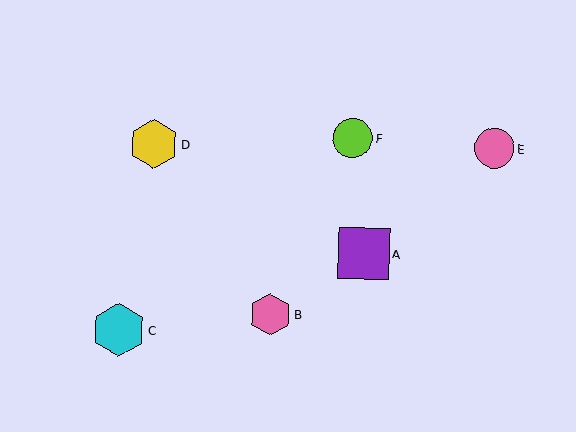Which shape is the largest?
The cyan hexagon (labeled C) is the largest.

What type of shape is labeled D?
Shape D is a yellow hexagon.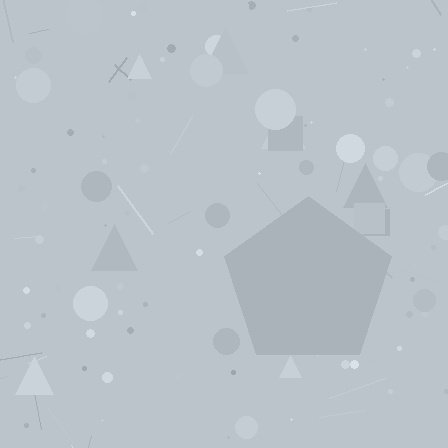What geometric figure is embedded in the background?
A pentagon is embedded in the background.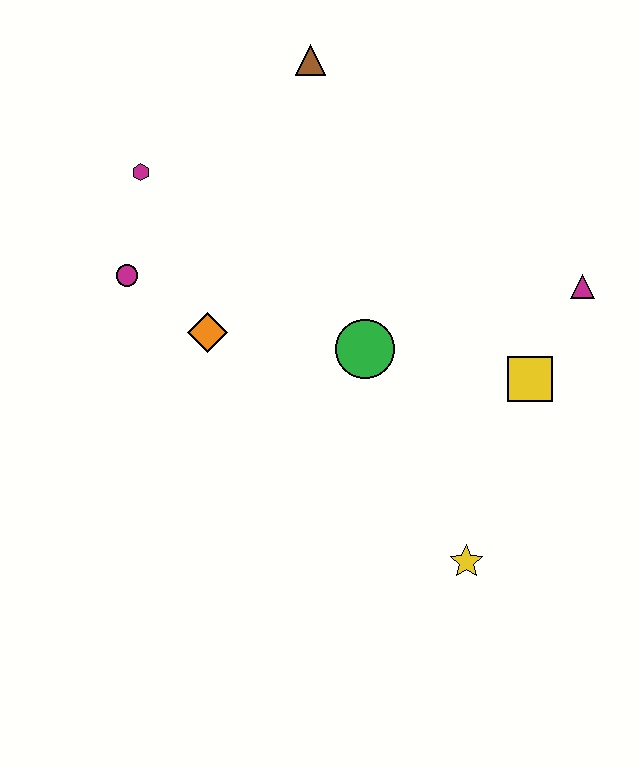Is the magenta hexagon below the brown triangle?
Yes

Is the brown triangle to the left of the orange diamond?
No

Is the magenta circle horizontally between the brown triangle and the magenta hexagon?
No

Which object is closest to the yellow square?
The magenta triangle is closest to the yellow square.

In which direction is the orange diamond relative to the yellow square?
The orange diamond is to the left of the yellow square.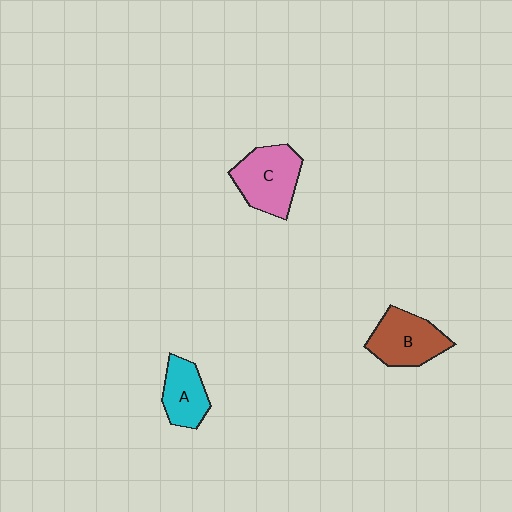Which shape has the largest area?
Shape C (pink).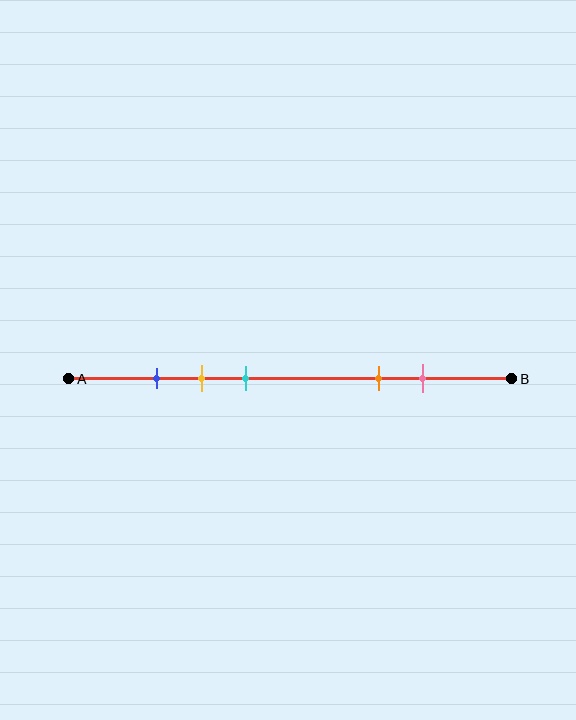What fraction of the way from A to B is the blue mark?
The blue mark is approximately 20% (0.2) of the way from A to B.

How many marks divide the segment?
There are 5 marks dividing the segment.